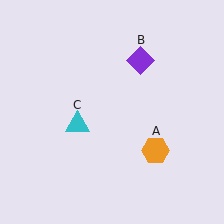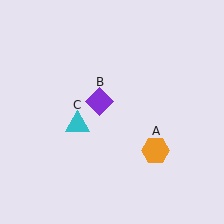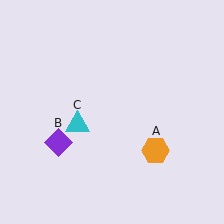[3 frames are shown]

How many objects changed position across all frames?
1 object changed position: purple diamond (object B).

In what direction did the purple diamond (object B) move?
The purple diamond (object B) moved down and to the left.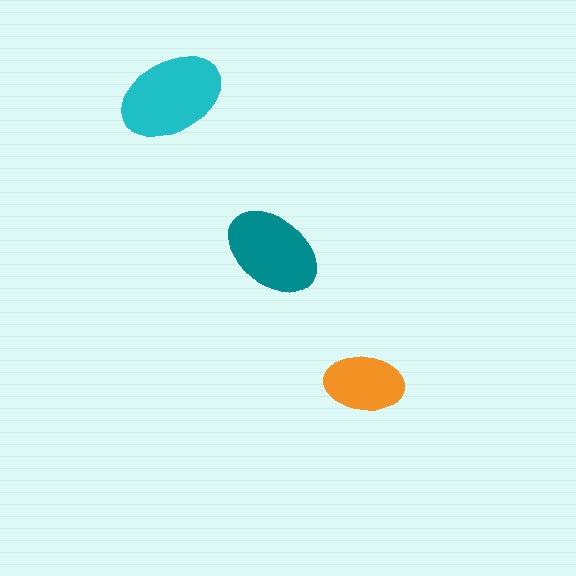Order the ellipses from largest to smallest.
the cyan one, the teal one, the orange one.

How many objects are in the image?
There are 3 objects in the image.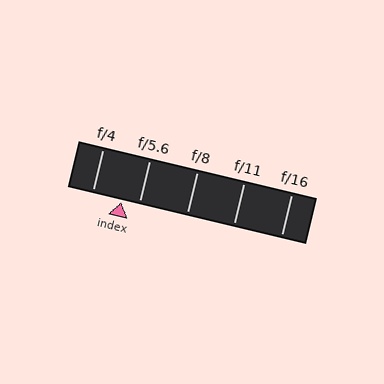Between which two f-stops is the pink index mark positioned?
The index mark is between f/4 and f/5.6.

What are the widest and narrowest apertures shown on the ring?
The widest aperture shown is f/4 and the narrowest is f/16.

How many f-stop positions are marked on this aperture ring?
There are 5 f-stop positions marked.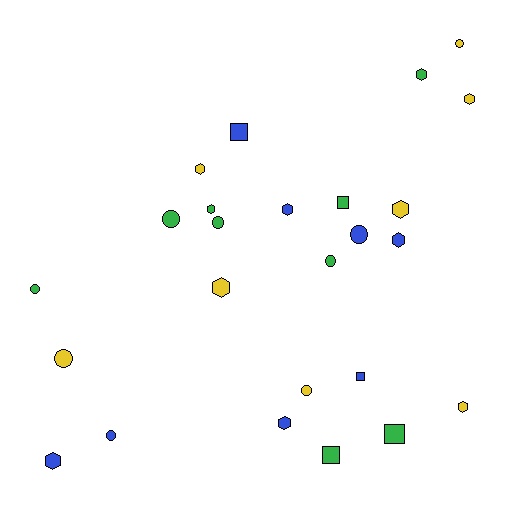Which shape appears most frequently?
Hexagon, with 11 objects.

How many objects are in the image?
There are 25 objects.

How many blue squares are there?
There are 2 blue squares.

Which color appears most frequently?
Green, with 9 objects.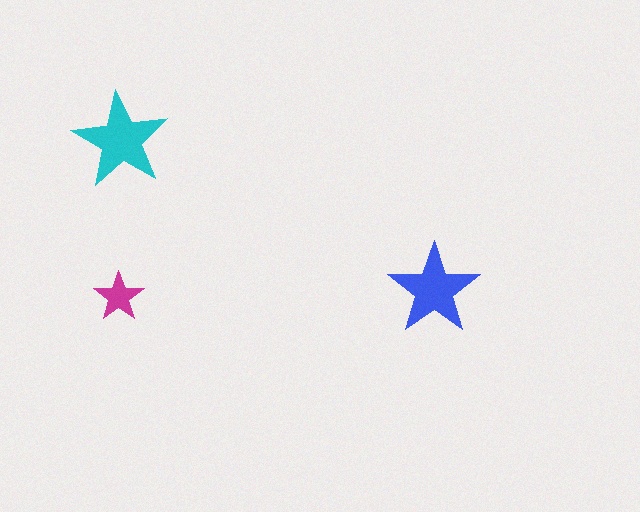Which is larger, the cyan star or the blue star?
The cyan one.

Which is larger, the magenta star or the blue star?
The blue one.